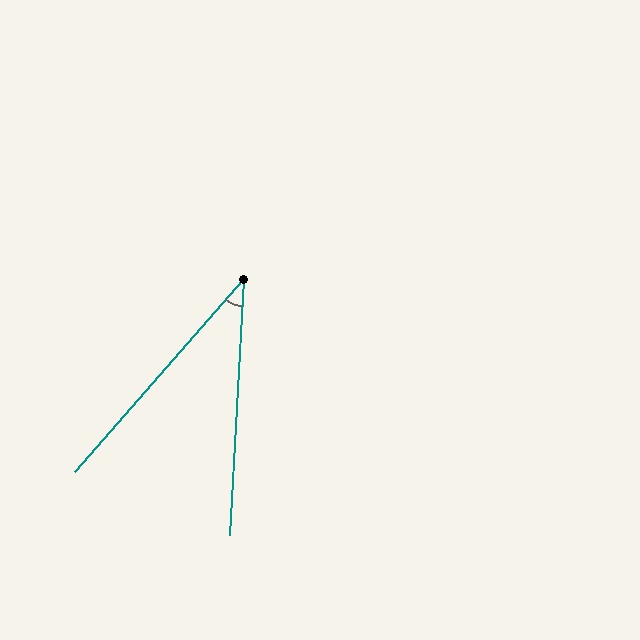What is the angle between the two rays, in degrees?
Approximately 38 degrees.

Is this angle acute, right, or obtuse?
It is acute.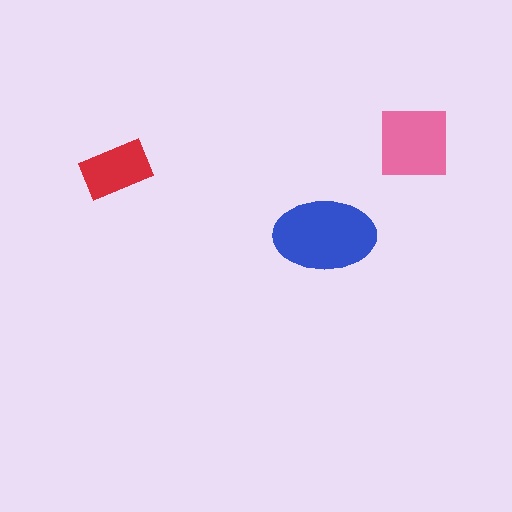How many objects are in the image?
There are 3 objects in the image.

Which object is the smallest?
The red rectangle.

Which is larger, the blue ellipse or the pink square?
The blue ellipse.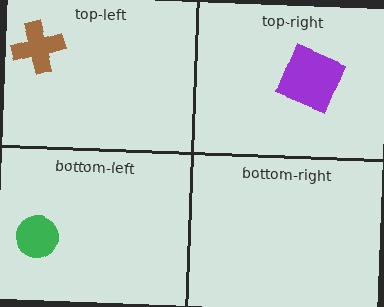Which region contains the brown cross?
The top-left region.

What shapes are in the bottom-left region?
The green circle.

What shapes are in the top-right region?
The purple square.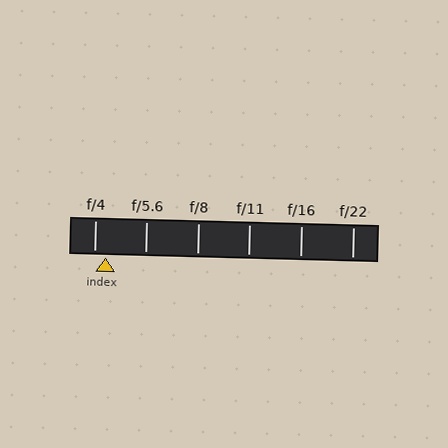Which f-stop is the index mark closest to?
The index mark is closest to f/4.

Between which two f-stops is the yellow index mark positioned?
The index mark is between f/4 and f/5.6.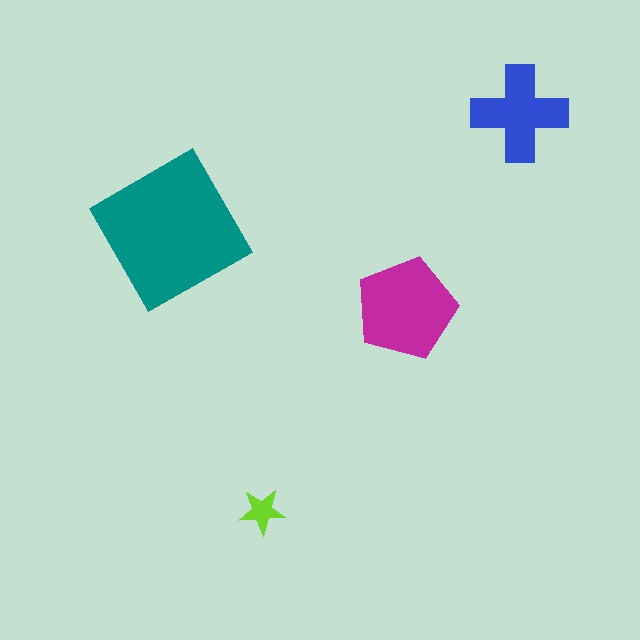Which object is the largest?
The teal square.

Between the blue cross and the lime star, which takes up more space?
The blue cross.